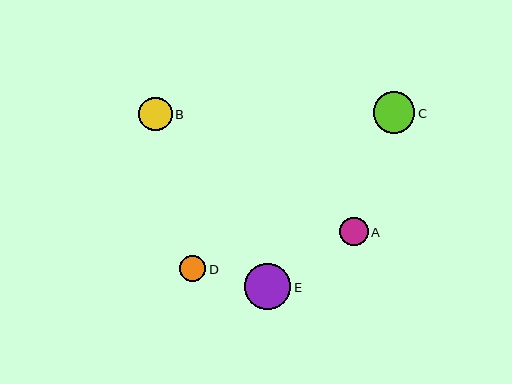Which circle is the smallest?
Circle D is the smallest with a size of approximately 26 pixels.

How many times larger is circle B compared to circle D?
Circle B is approximately 1.3 times the size of circle D.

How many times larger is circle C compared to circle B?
Circle C is approximately 1.2 times the size of circle B.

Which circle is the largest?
Circle E is the largest with a size of approximately 46 pixels.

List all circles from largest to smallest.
From largest to smallest: E, C, B, A, D.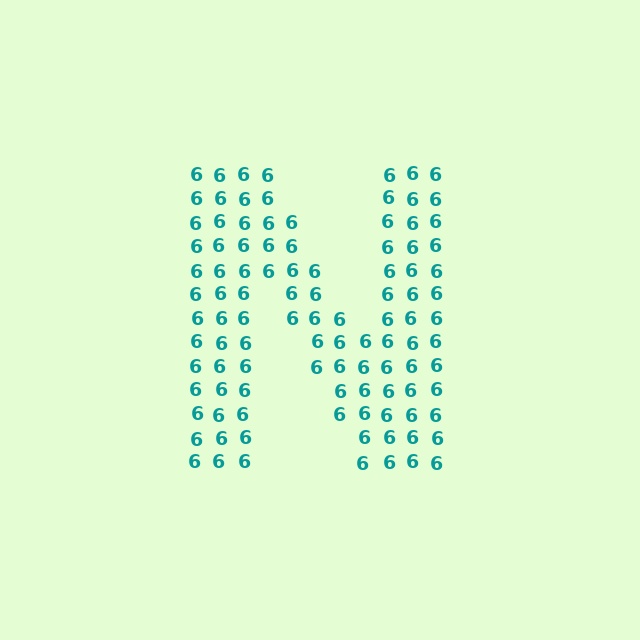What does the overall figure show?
The overall figure shows the letter N.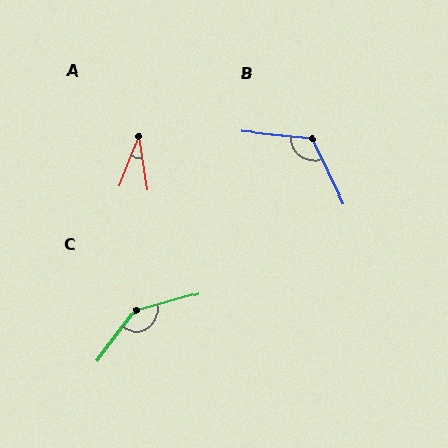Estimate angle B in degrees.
Approximately 121 degrees.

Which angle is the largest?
C, at approximately 142 degrees.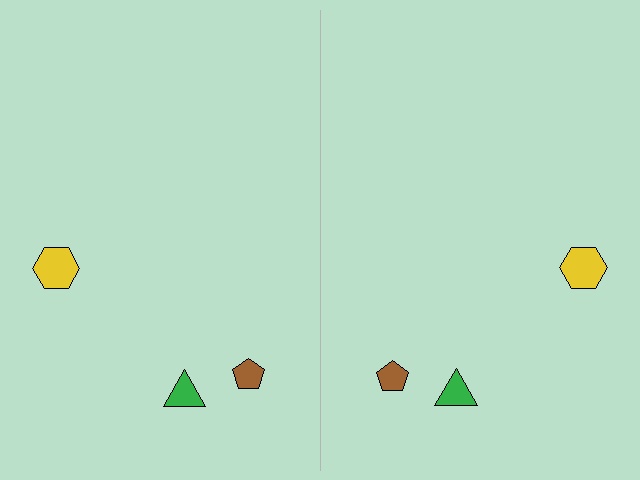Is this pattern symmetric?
Yes, this pattern has bilateral (reflection) symmetry.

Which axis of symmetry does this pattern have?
The pattern has a vertical axis of symmetry running through the center of the image.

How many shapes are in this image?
There are 6 shapes in this image.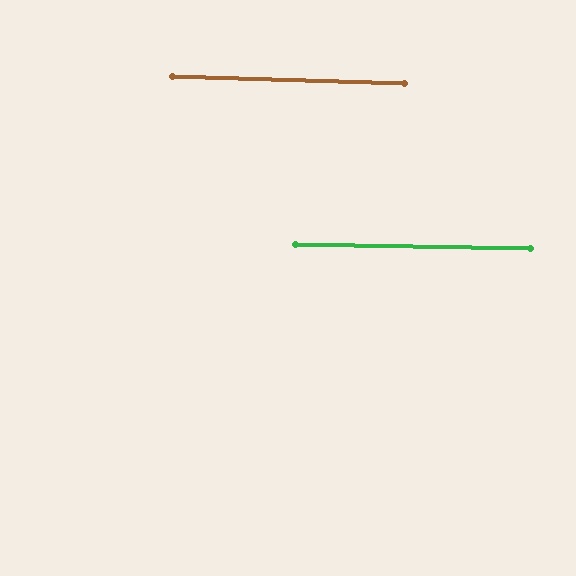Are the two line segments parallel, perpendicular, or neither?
Parallel — their directions differ by only 0.8°.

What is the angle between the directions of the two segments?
Approximately 1 degree.